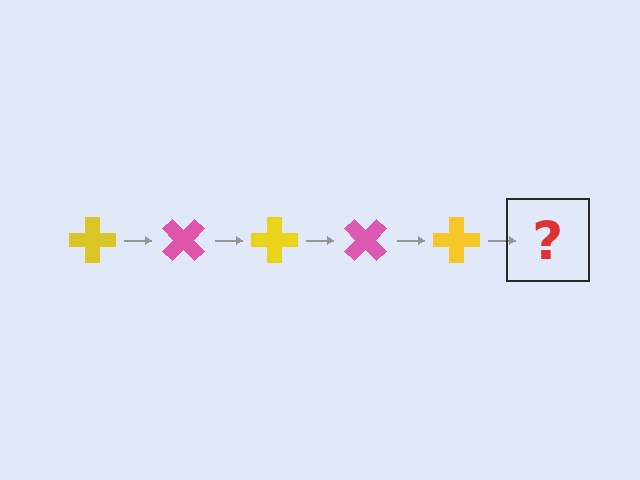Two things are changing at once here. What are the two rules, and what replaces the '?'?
The two rules are that it rotates 45 degrees each step and the color cycles through yellow and pink. The '?' should be a pink cross, rotated 225 degrees from the start.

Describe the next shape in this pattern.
It should be a pink cross, rotated 225 degrees from the start.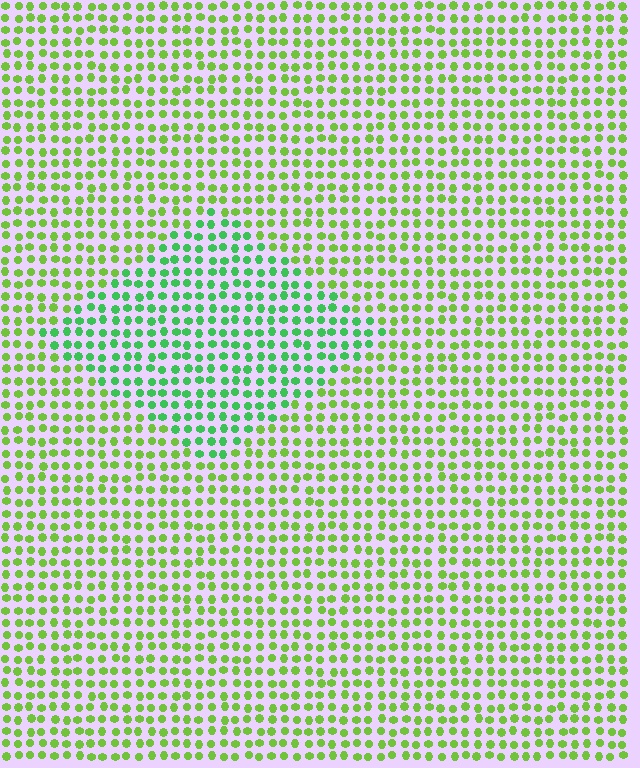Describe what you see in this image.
The image is filled with small lime elements in a uniform arrangement. A diamond-shaped region is visible where the elements are tinted to a slightly different hue, forming a subtle color boundary.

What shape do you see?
I see a diamond.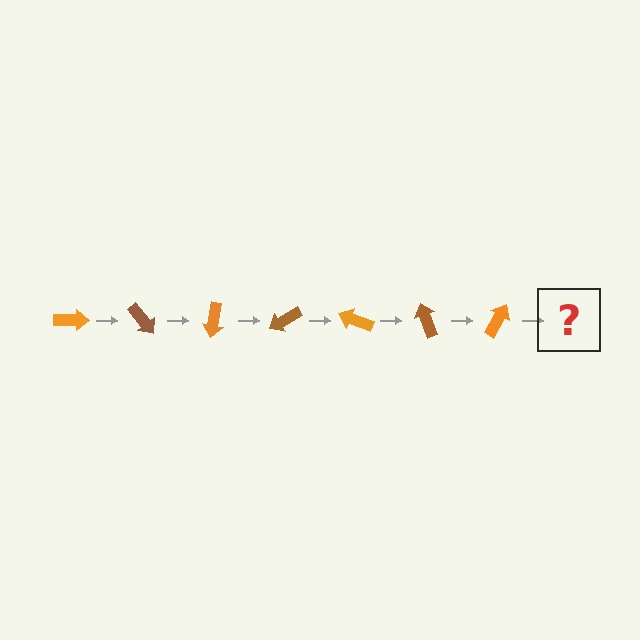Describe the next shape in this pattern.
It should be a brown arrow, rotated 350 degrees from the start.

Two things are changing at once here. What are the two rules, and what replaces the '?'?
The two rules are that it rotates 50 degrees each step and the color cycles through orange and brown. The '?' should be a brown arrow, rotated 350 degrees from the start.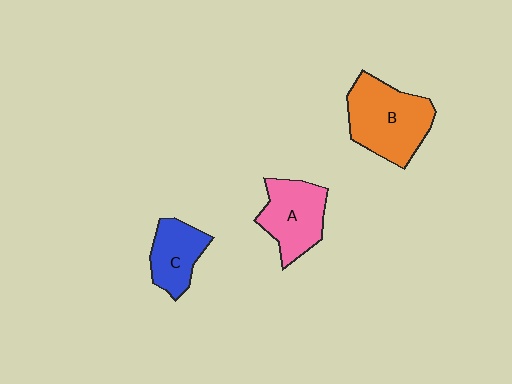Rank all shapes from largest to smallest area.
From largest to smallest: B (orange), A (pink), C (blue).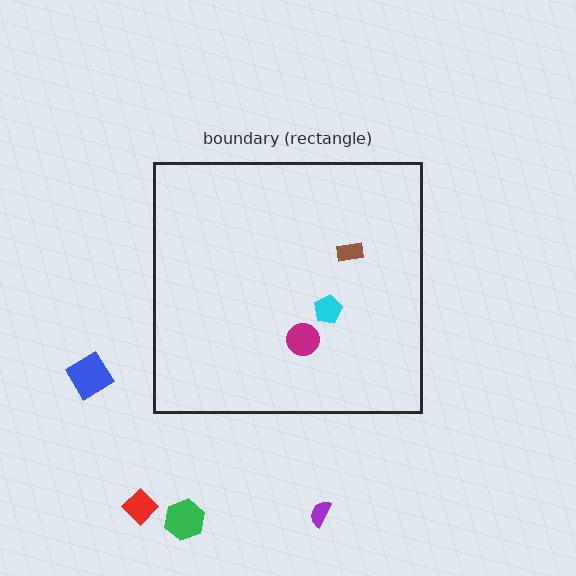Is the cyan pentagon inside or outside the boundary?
Inside.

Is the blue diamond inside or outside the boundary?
Outside.